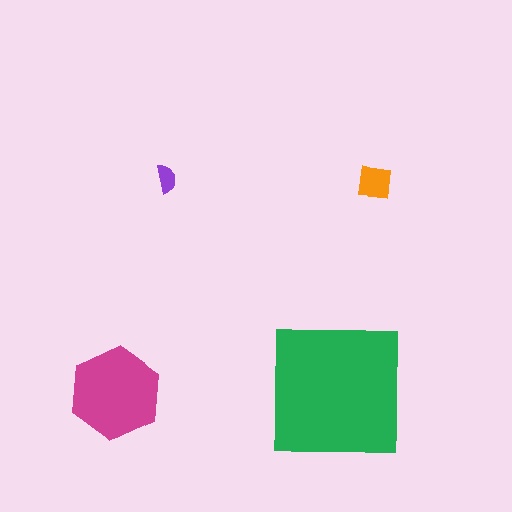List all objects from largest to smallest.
The green square, the magenta hexagon, the orange square, the purple semicircle.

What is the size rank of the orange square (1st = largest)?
3rd.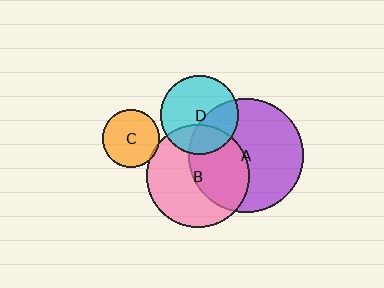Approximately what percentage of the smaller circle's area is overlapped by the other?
Approximately 5%.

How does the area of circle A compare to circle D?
Approximately 2.1 times.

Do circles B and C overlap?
Yes.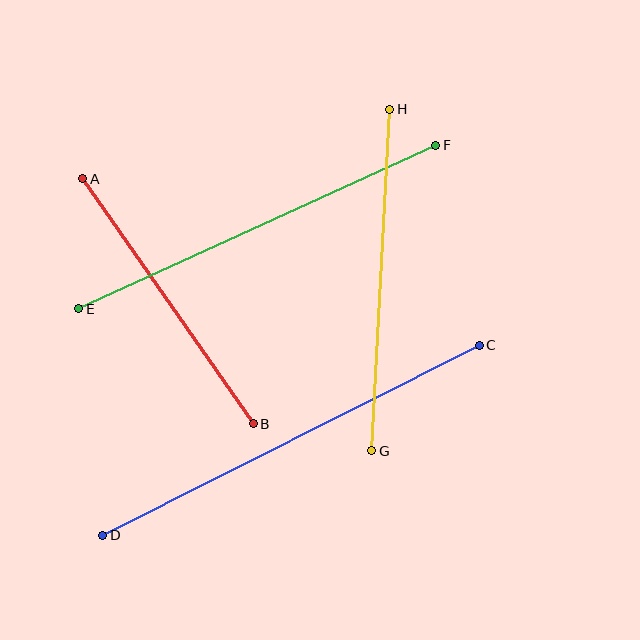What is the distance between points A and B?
The distance is approximately 299 pixels.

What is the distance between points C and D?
The distance is approximately 421 pixels.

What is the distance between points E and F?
The distance is approximately 393 pixels.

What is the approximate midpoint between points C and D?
The midpoint is at approximately (291, 440) pixels.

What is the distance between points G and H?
The distance is approximately 342 pixels.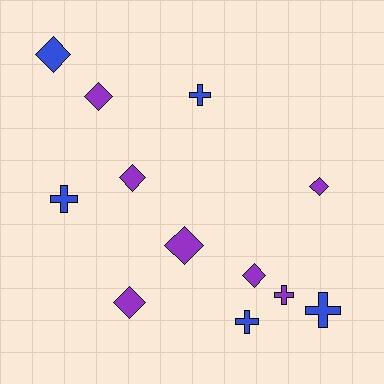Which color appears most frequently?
Purple, with 7 objects.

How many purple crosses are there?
There is 1 purple cross.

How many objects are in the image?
There are 12 objects.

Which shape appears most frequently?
Diamond, with 7 objects.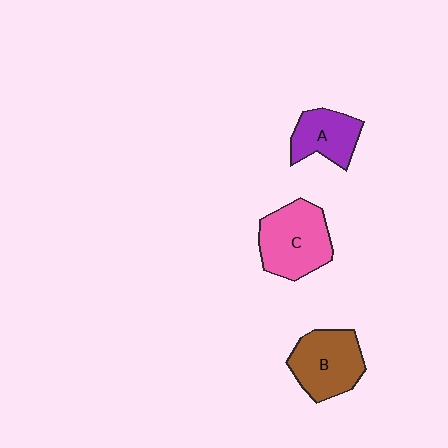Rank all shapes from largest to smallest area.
From largest to smallest: C (pink), B (brown), A (purple).